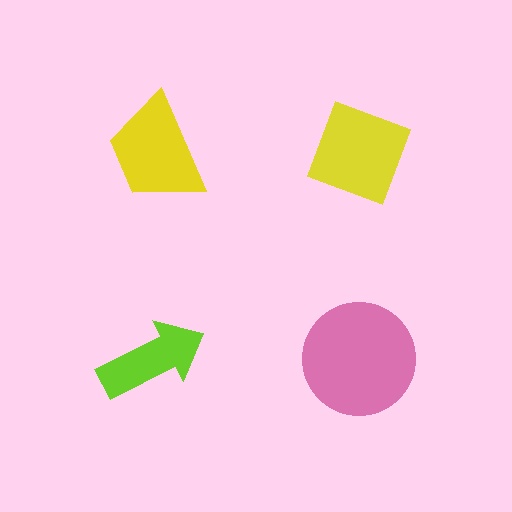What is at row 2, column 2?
A pink circle.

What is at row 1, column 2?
A yellow diamond.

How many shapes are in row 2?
2 shapes.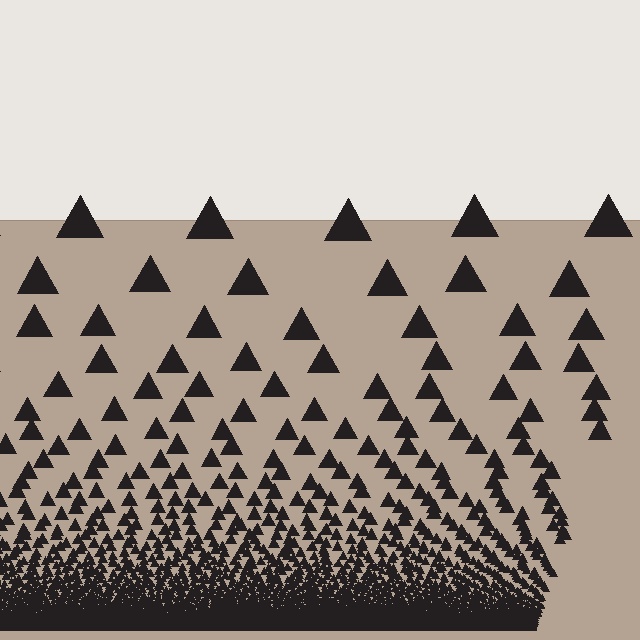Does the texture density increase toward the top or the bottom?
Density increases toward the bottom.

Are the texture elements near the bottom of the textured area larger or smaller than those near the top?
Smaller. The gradient is inverted — elements near the bottom are smaller and denser.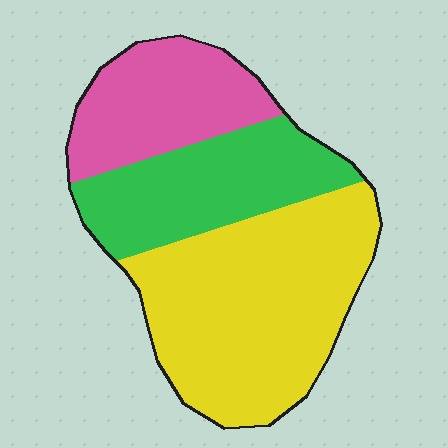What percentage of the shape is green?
Green takes up about one quarter (1/4) of the shape.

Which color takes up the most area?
Yellow, at roughly 50%.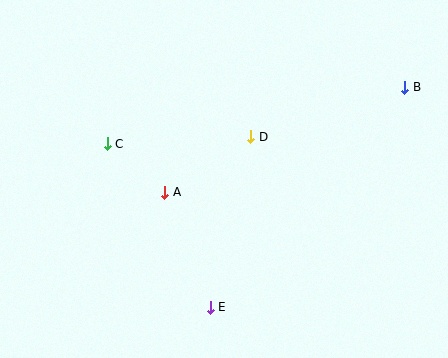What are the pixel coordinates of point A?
Point A is at (165, 192).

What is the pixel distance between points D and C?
The distance between D and C is 144 pixels.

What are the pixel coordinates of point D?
Point D is at (251, 137).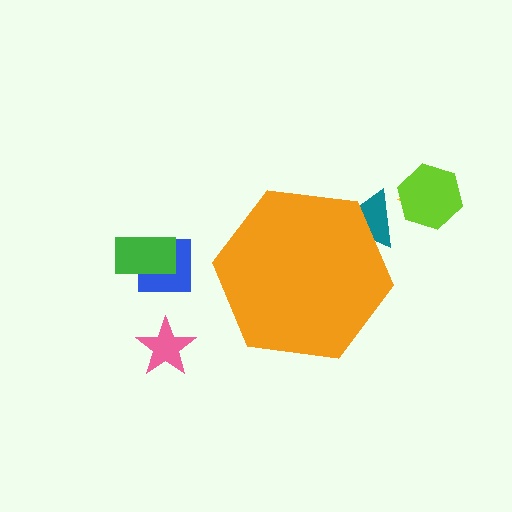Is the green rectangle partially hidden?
No, the green rectangle is fully visible.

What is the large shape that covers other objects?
An orange hexagon.